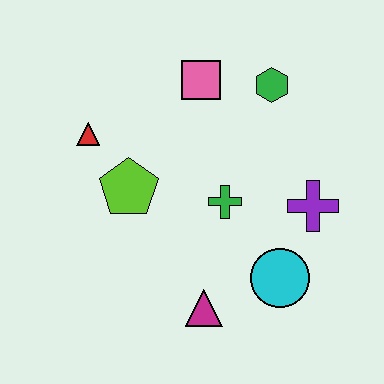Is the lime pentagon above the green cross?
Yes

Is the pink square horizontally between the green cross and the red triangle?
Yes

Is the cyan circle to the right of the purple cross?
No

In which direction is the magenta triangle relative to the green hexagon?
The magenta triangle is below the green hexagon.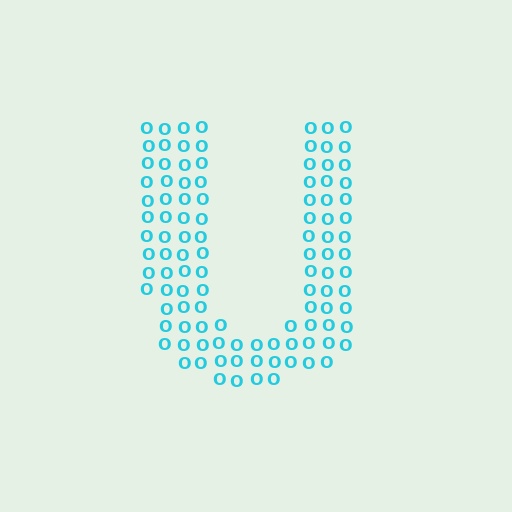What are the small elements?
The small elements are letter O's.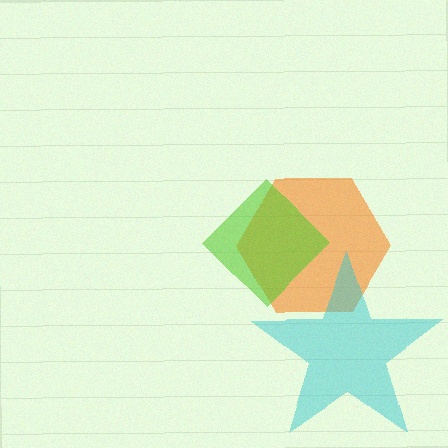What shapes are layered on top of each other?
The layered shapes are: an orange hexagon, a lime diamond, a cyan star.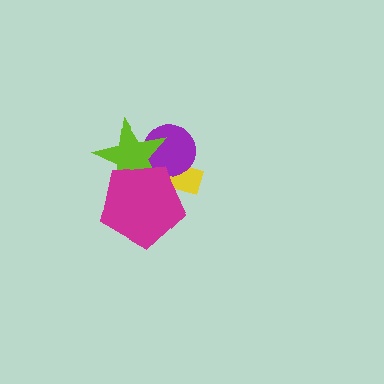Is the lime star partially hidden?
Yes, it is partially covered by another shape.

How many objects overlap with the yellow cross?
3 objects overlap with the yellow cross.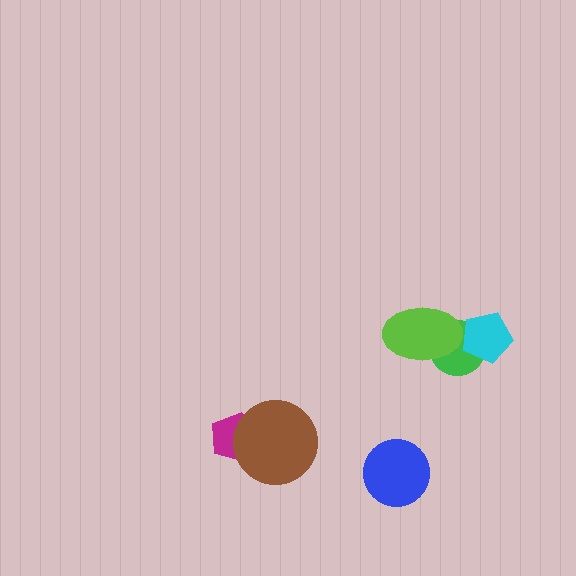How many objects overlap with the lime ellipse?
1 object overlaps with the lime ellipse.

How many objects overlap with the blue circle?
0 objects overlap with the blue circle.